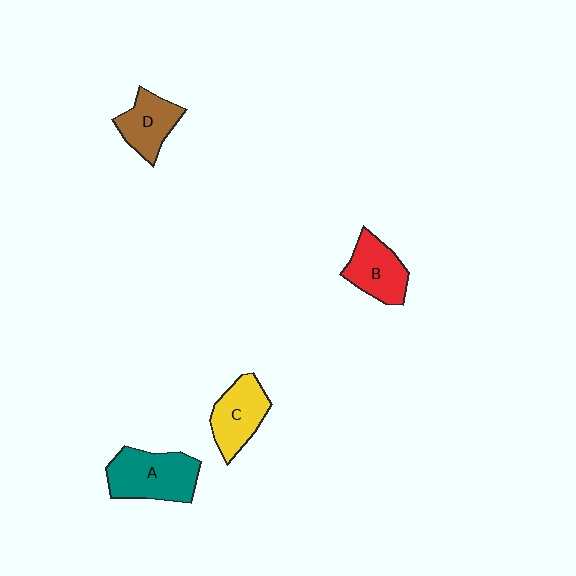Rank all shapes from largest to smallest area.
From largest to smallest: A (teal), C (yellow), B (red), D (brown).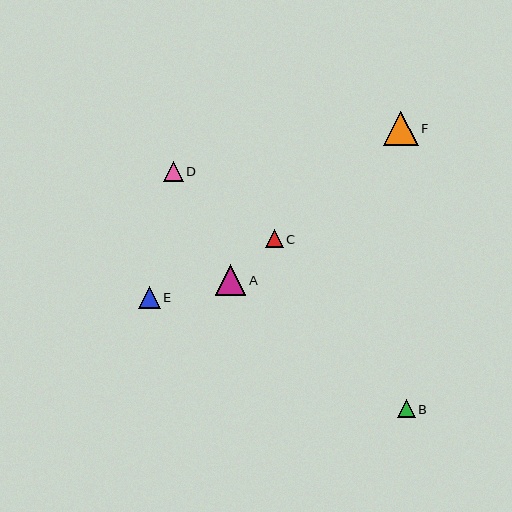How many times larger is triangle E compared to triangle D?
Triangle E is approximately 1.1 times the size of triangle D.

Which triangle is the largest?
Triangle F is the largest with a size of approximately 34 pixels.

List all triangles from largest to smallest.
From largest to smallest: F, A, E, D, C, B.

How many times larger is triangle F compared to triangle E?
Triangle F is approximately 1.6 times the size of triangle E.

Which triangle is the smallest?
Triangle B is the smallest with a size of approximately 18 pixels.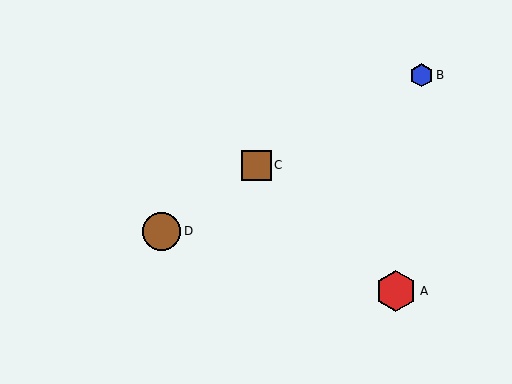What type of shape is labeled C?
Shape C is a brown square.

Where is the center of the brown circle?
The center of the brown circle is at (162, 231).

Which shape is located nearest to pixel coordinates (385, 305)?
The red hexagon (labeled A) at (396, 291) is nearest to that location.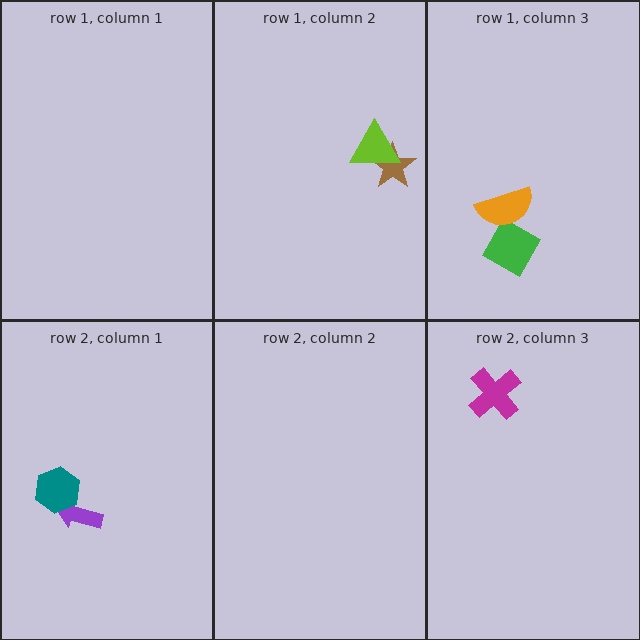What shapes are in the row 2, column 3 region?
The magenta cross.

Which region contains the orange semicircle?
The row 1, column 3 region.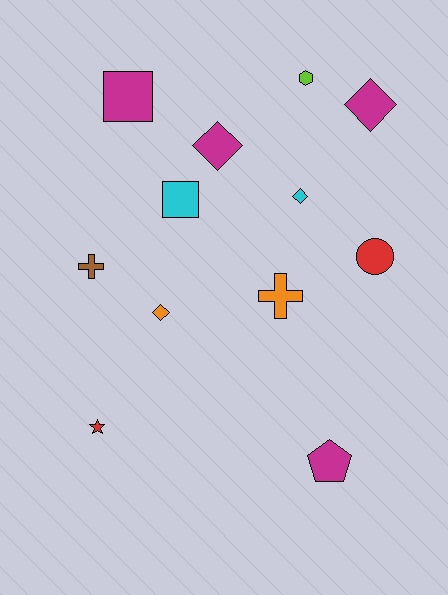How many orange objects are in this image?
There are 2 orange objects.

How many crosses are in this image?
There are 2 crosses.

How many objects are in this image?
There are 12 objects.